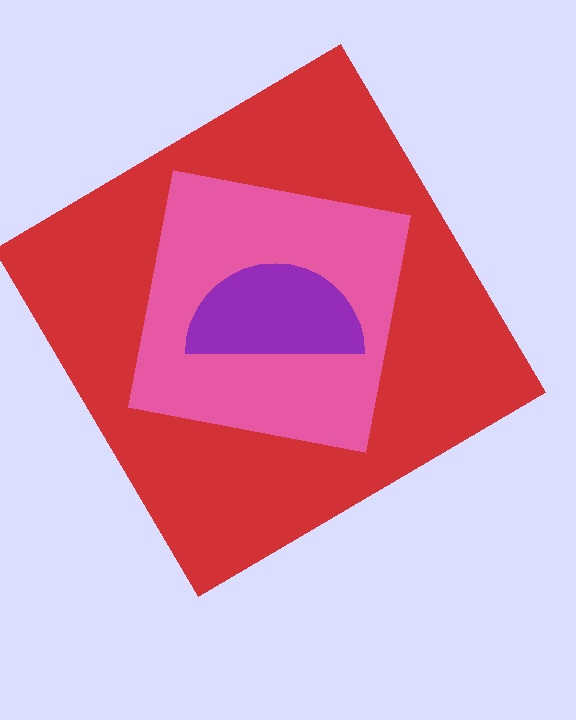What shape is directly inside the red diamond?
The pink square.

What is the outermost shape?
The red diamond.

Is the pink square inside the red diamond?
Yes.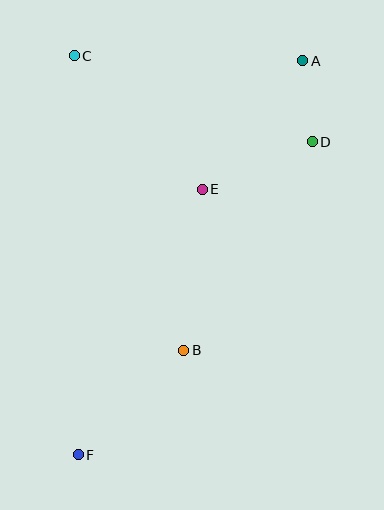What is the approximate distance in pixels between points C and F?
The distance between C and F is approximately 399 pixels.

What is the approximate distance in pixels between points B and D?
The distance between B and D is approximately 245 pixels.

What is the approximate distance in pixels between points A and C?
The distance between A and C is approximately 228 pixels.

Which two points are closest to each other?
Points A and D are closest to each other.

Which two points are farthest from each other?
Points A and F are farthest from each other.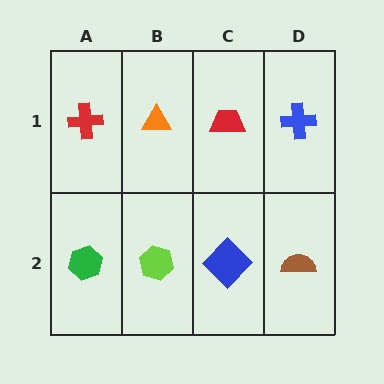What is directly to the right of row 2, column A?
A lime hexagon.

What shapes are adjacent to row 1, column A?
A green hexagon (row 2, column A), an orange triangle (row 1, column B).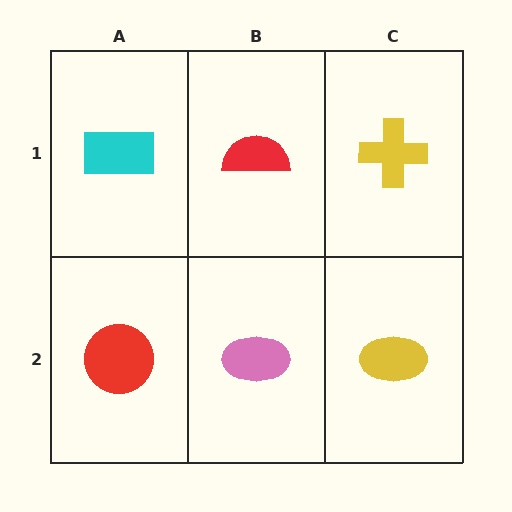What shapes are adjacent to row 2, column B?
A red semicircle (row 1, column B), a red circle (row 2, column A), a yellow ellipse (row 2, column C).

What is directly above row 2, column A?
A cyan rectangle.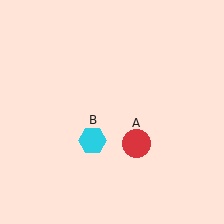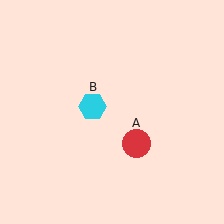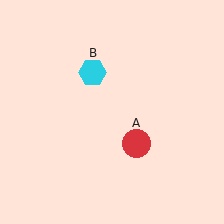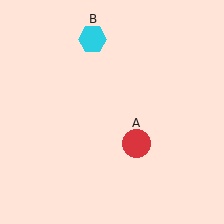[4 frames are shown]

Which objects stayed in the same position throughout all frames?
Red circle (object A) remained stationary.